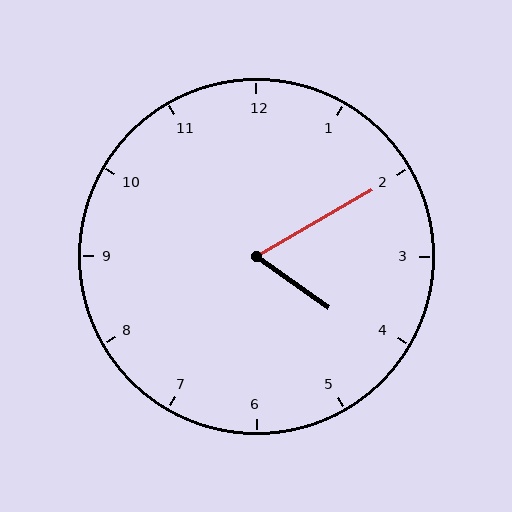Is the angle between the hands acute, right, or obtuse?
It is acute.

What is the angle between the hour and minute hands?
Approximately 65 degrees.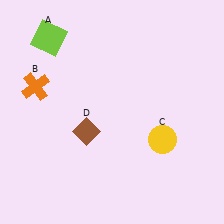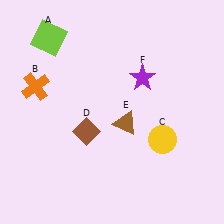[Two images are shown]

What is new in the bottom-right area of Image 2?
A brown triangle (E) was added in the bottom-right area of Image 2.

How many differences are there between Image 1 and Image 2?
There are 2 differences between the two images.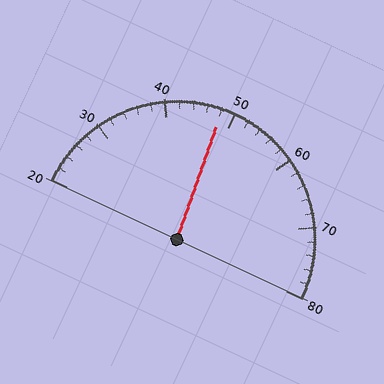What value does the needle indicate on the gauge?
The needle indicates approximately 48.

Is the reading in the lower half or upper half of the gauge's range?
The reading is in the lower half of the range (20 to 80).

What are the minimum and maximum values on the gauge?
The gauge ranges from 20 to 80.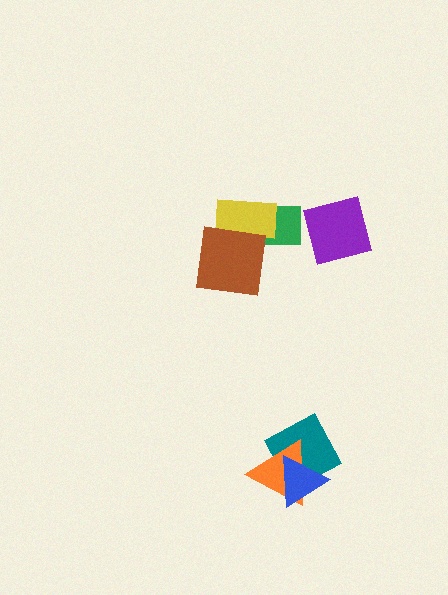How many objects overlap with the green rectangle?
2 objects overlap with the green rectangle.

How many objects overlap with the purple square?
0 objects overlap with the purple square.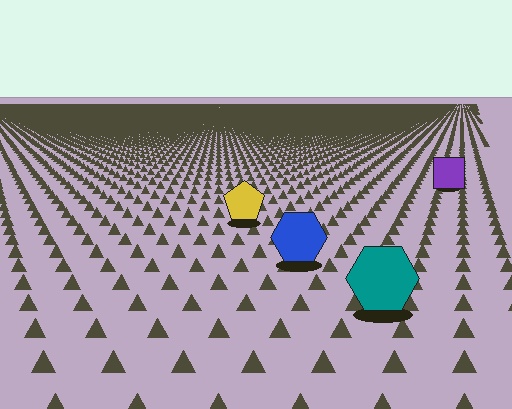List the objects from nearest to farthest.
From nearest to farthest: the teal hexagon, the blue hexagon, the yellow pentagon, the purple square.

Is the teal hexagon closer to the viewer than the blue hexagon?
Yes. The teal hexagon is closer — you can tell from the texture gradient: the ground texture is coarser near it.